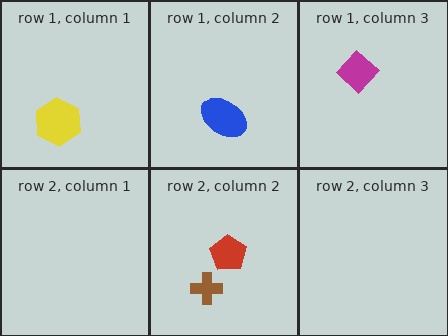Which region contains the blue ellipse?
The row 1, column 2 region.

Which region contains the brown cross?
The row 2, column 2 region.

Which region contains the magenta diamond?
The row 1, column 3 region.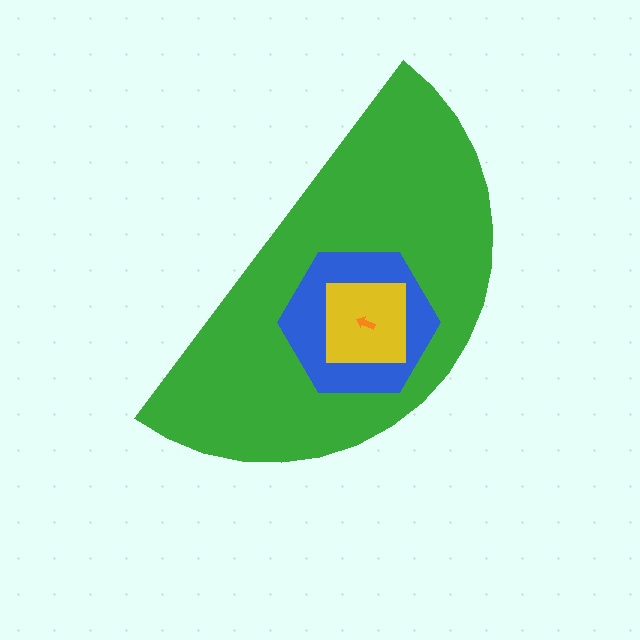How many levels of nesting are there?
4.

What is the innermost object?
The orange arrow.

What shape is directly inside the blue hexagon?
The yellow square.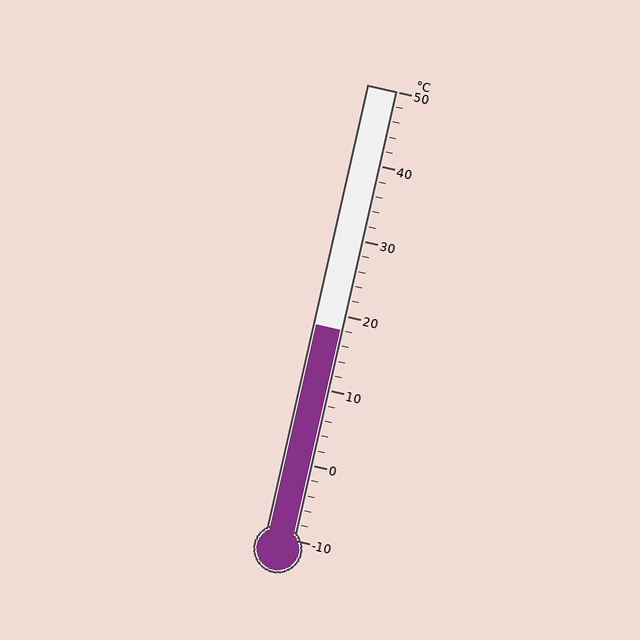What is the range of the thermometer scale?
The thermometer scale ranges from -10°C to 50°C.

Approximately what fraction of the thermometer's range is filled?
The thermometer is filled to approximately 45% of its range.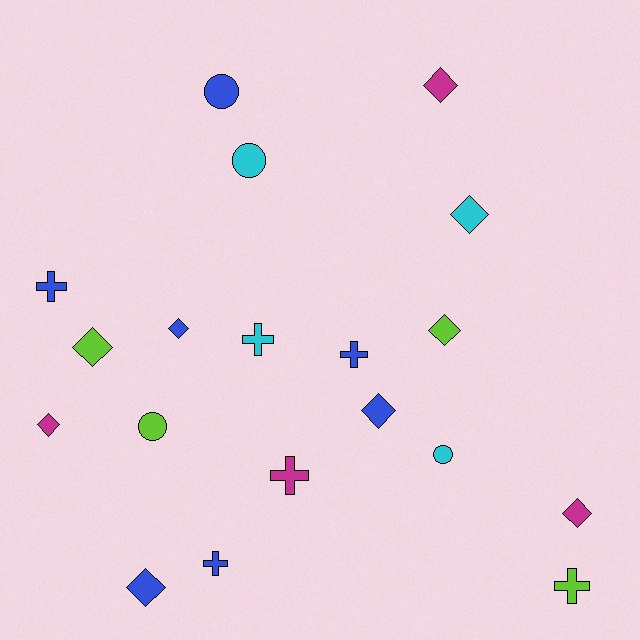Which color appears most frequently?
Blue, with 7 objects.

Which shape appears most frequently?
Diamond, with 9 objects.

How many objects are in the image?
There are 19 objects.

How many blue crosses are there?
There are 3 blue crosses.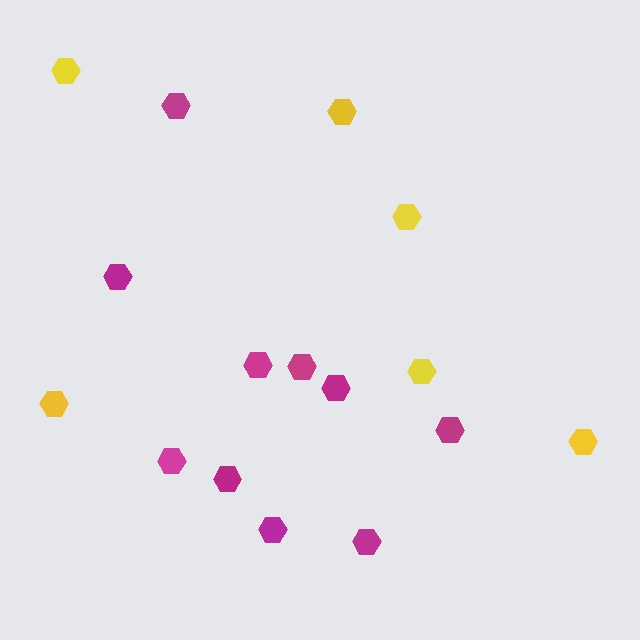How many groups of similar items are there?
There are 2 groups: one group of magenta hexagons (10) and one group of yellow hexagons (6).